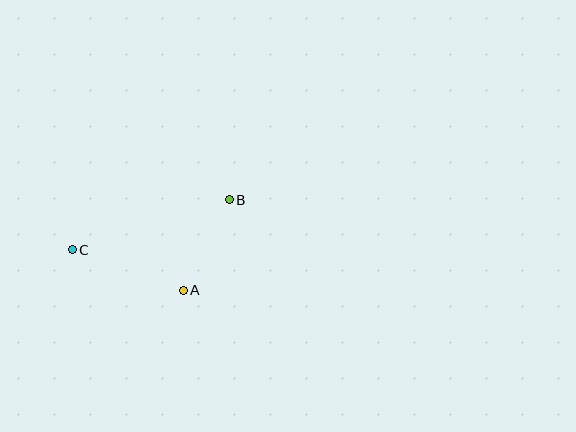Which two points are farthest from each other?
Points B and C are farthest from each other.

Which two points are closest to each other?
Points A and B are closest to each other.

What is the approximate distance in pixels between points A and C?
The distance between A and C is approximately 118 pixels.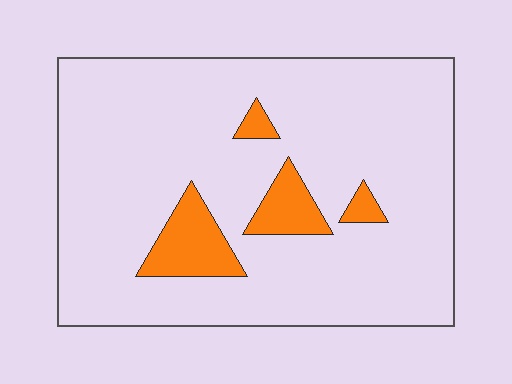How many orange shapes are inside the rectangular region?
4.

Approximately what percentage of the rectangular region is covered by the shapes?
Approximately 10%.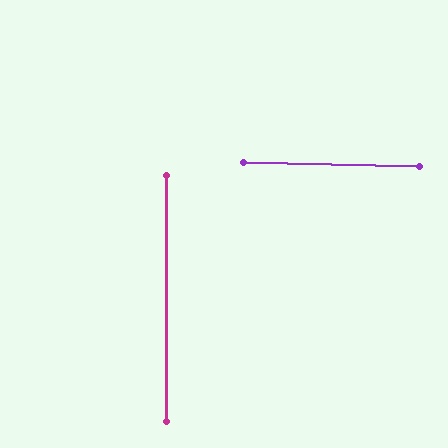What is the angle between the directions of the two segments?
Approximately 88 degrees.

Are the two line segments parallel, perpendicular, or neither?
Perpendicular — they meet at approximately 88°.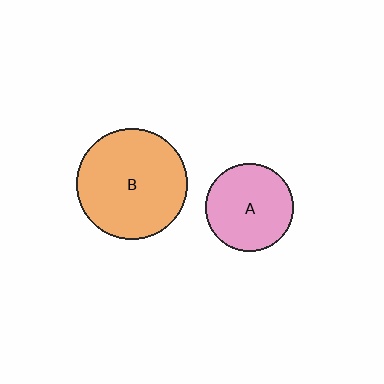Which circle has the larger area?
Circle B (orange).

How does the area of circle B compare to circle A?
Approximately 1.6 times.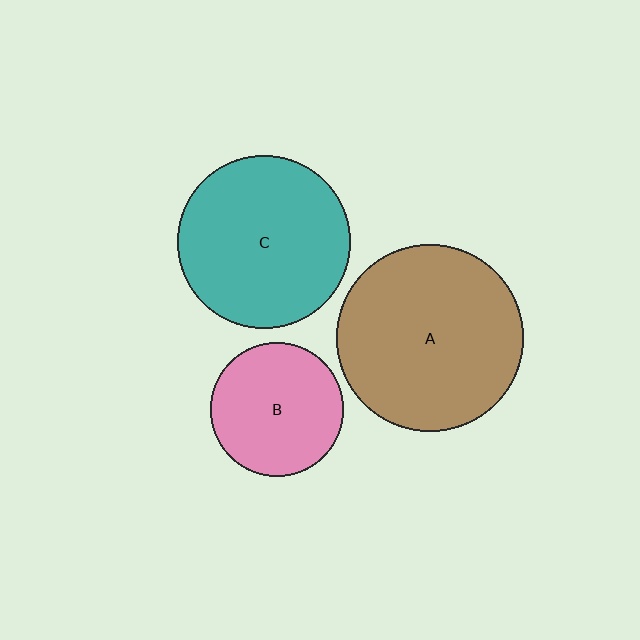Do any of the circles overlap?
No, none of the circles overlap.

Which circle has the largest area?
Circle A (brown).